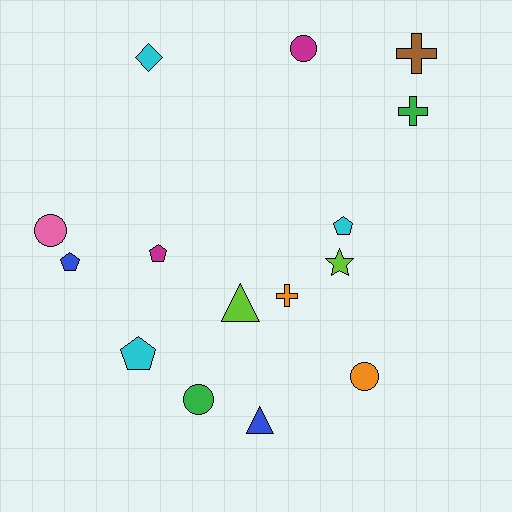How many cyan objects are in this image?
There are 3 cyan objects.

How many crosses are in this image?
There are 3 crosses.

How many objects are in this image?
There are 15 objects.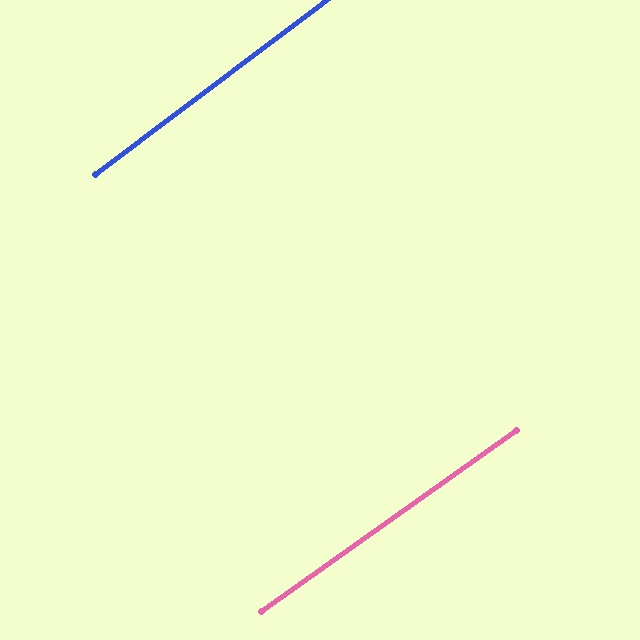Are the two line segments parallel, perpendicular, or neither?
Parallel — their directions differ by only 1.8°.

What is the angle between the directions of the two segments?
Approximately 2 degrees.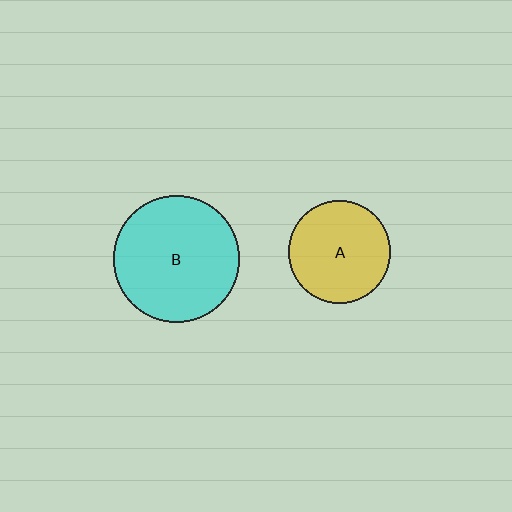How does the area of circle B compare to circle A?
Approximately 1.5 times.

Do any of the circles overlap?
No, none of the circles overlap.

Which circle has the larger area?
Circle B (cyan).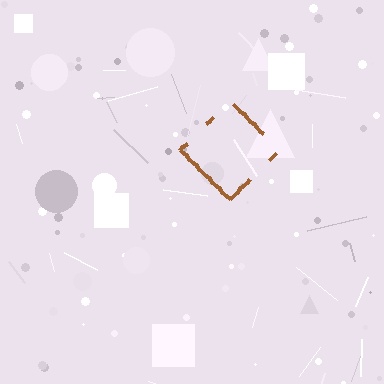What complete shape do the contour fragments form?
The contour fragments form a diamond.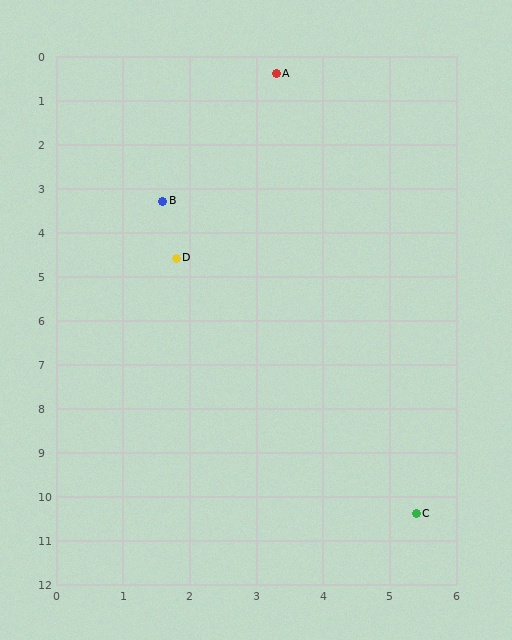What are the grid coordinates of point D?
Point D is at approximately (1.8, 4.6).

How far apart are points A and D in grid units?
Points A and D are about 4.5 grid units apart.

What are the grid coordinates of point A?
Point A is at approximately (3.3, 0.4).